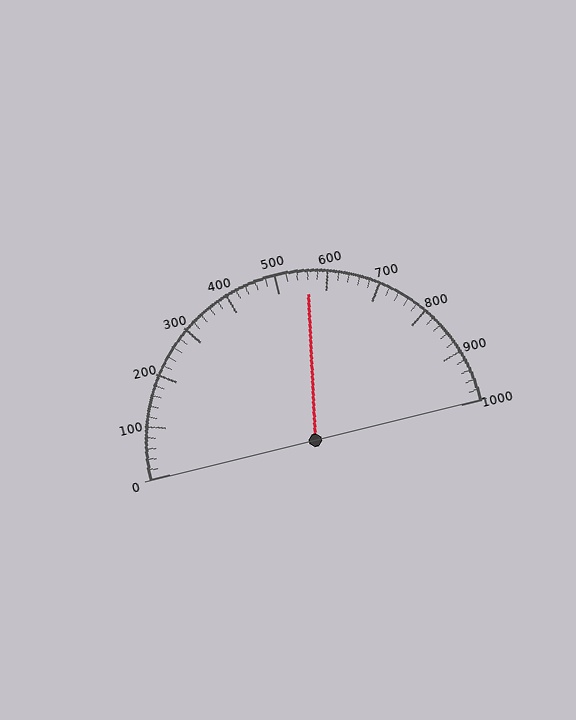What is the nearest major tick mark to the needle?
The nearest major tick mark is 600.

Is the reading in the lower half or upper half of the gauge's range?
The reading is in the upper half of the range (0 to 1000).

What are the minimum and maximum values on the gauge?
The gauge ranges from 0 to 1000.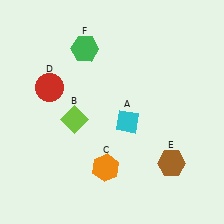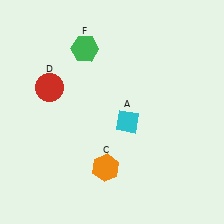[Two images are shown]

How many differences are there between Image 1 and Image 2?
There are 2 differences between the two images.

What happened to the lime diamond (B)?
The lime diamond (B) was removed in Image 2. It was in the bottom-left area of Image 1.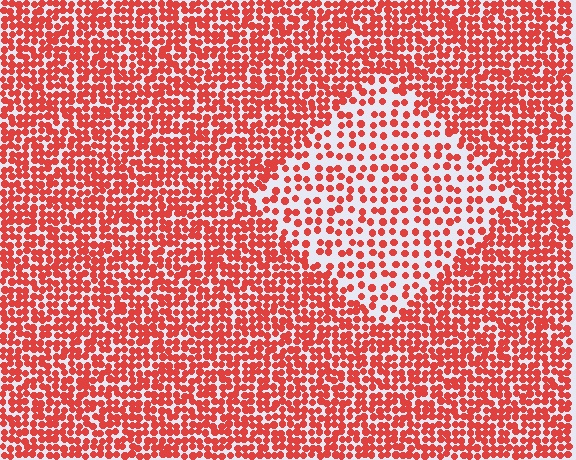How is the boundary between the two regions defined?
The boundary is defined by a change in element density (approximately 2.1x ratio). All elements are the same color, size, and shape.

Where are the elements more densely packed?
The elements are more densely packed outside the diamond boundary.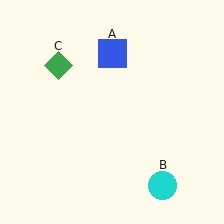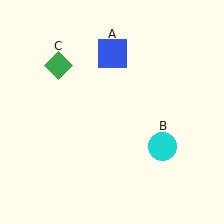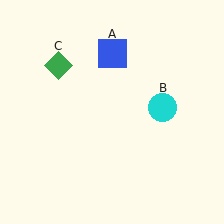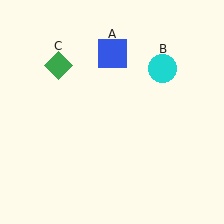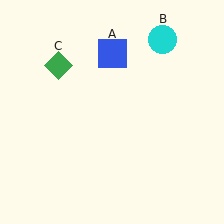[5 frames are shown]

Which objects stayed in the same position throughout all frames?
Blue square (object A) and green diamond (object C) remained stationary.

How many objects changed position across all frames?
1 object changed position: cyan circle (object B).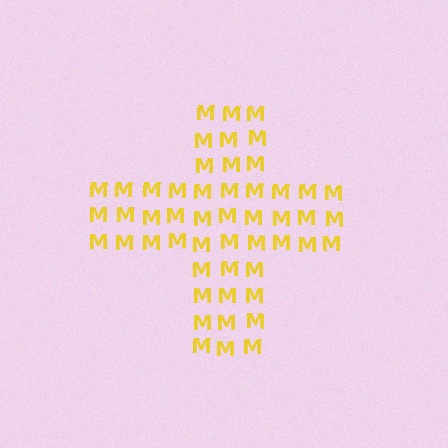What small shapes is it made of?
It is made of small letter M's.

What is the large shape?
The large shape is a cross.